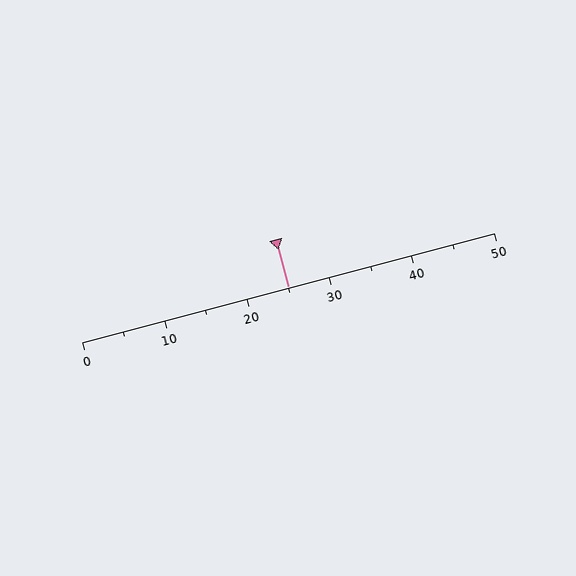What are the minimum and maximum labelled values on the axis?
The axis runs from 0 to 50.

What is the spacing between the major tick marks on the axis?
The major ticks are spaced 10 apart.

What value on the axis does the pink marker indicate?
The marker indicates approximately 25.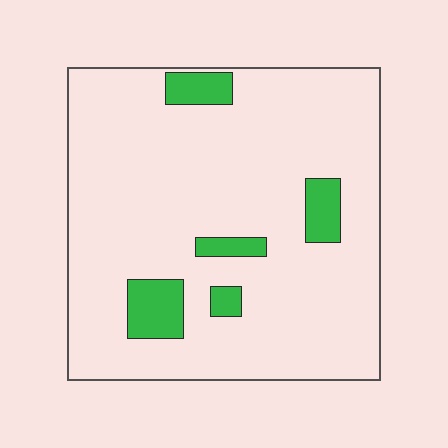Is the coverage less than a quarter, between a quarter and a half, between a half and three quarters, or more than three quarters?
Less than a quarter.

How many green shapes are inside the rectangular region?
5.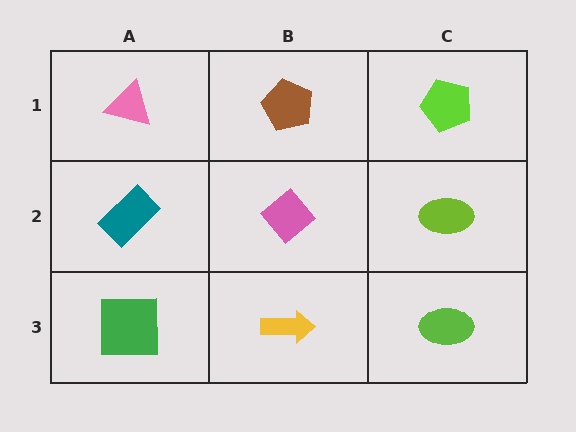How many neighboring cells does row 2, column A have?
3.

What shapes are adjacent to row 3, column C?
A lime ellipse (row 2, column C), a yellow arrow (row 3, column B).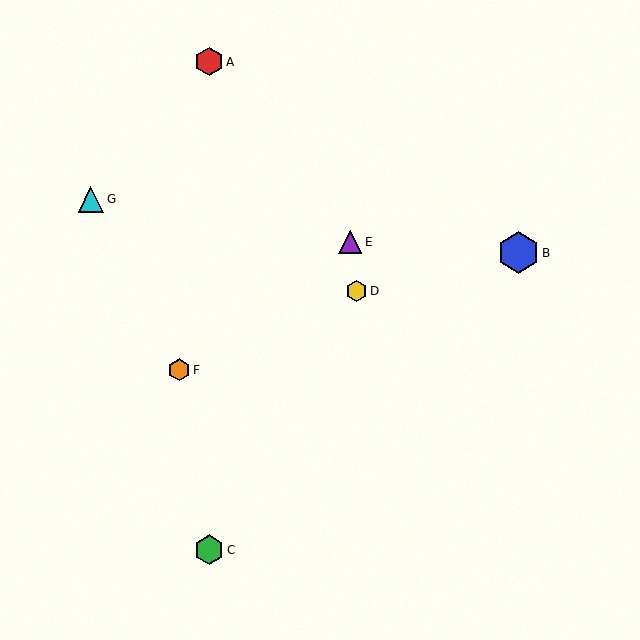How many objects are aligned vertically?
2 objects (A, C) are aligned vertically.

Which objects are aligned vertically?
Objects A, C are aligned vertically.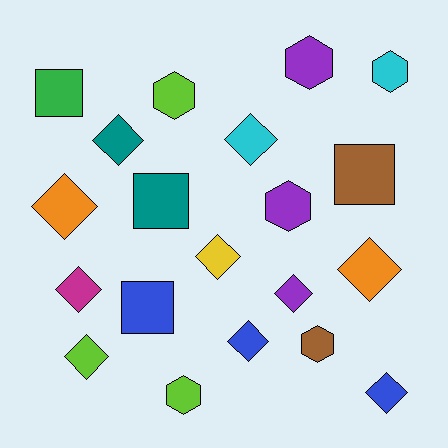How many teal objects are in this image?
There are 2 teal objects.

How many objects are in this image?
There are 20 objects.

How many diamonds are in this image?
There are 10 diamonds.